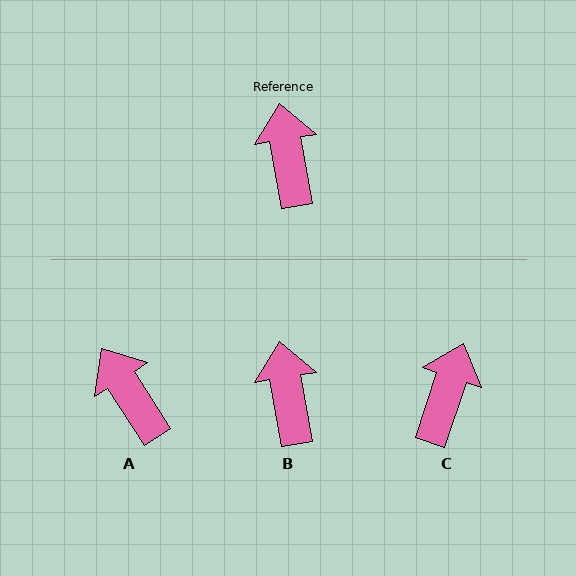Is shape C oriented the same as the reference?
No, it is off by about 28 degrees.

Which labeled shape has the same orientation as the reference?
B.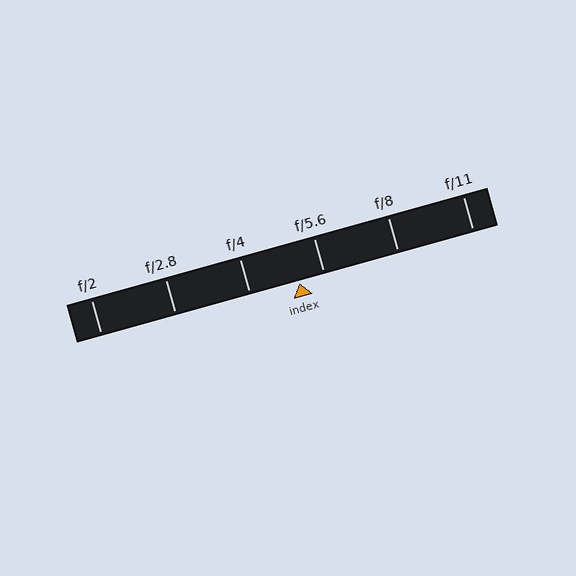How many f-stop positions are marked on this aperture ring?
There are 6 f-stop positions marked.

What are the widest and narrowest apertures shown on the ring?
The widest aperture shown is f/2 and the narrowest is f/11.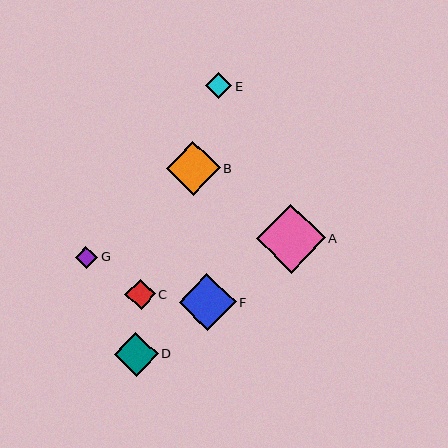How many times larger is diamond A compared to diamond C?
Diamond A is approximately 2.3 times the size of diamond C.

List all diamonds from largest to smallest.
From largest to smallest: A, F, B, D, C, E, G.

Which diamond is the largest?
Diamond A is the largest with a size of approximately 69 pixels.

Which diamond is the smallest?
Diamond G is the smallest with a size of approximately 22 pixels.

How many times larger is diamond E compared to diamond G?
Diamond E is approximately 1.2 times the size of diamond G.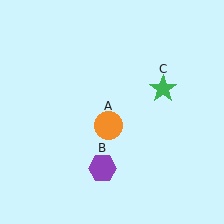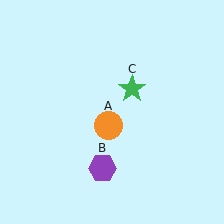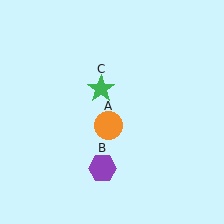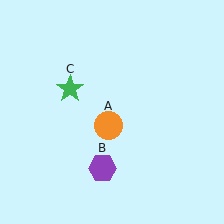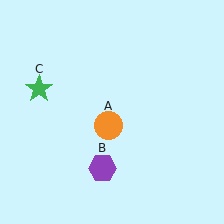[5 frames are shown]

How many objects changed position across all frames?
1 object changed position: green star (object C).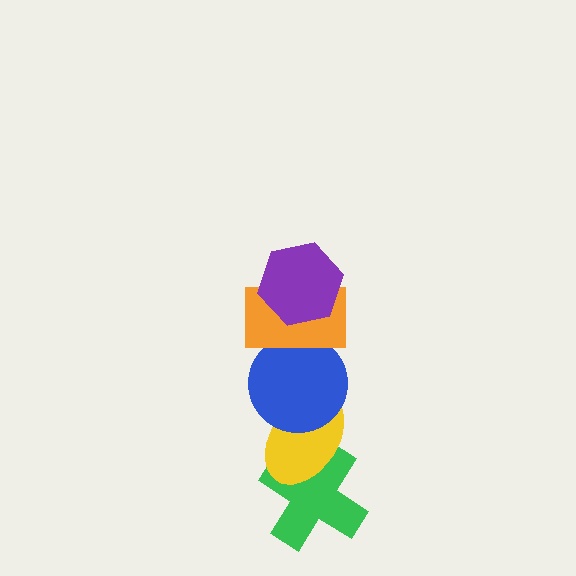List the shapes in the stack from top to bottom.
From top to bottom: the purple hexagon, the orange rectangle, the blue circle, the yellow ellipse, the green cross.